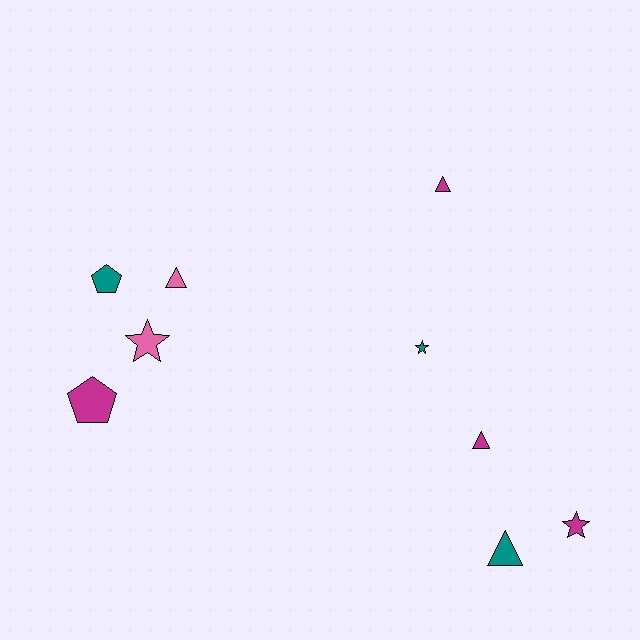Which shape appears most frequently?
Triangle, with 4 objects.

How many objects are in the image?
There are 9 objects.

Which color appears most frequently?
Magenta, with 4 objects.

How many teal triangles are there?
There is 1 teal triangle.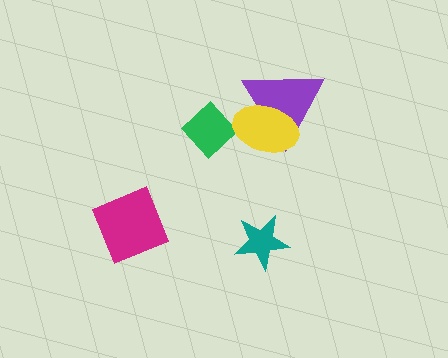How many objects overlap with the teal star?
0 objects overlap with the teal star.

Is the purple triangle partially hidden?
Yes, it is partially covered by another shape.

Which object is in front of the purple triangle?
The yellow ellipse is in front of the purple triangle.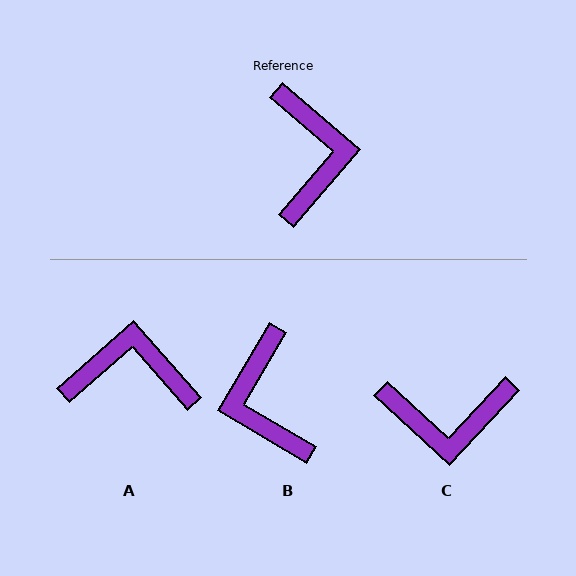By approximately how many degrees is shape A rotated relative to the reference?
Approximately 82 degrees counter-clockwise.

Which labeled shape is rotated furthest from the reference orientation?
B, about 170 degrees away.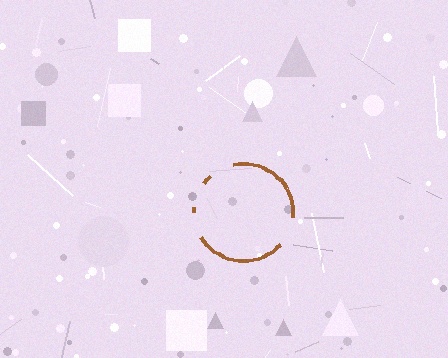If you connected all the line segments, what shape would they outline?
They would outline a circle.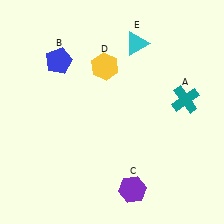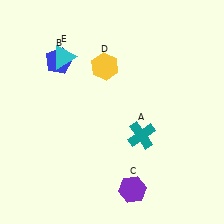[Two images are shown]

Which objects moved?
The objects that moved are: the teal cross (A), the cyan triangle (E).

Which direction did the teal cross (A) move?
The teal cross (A) moved left.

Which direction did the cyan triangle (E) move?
The cyan triangle (E) moved left.